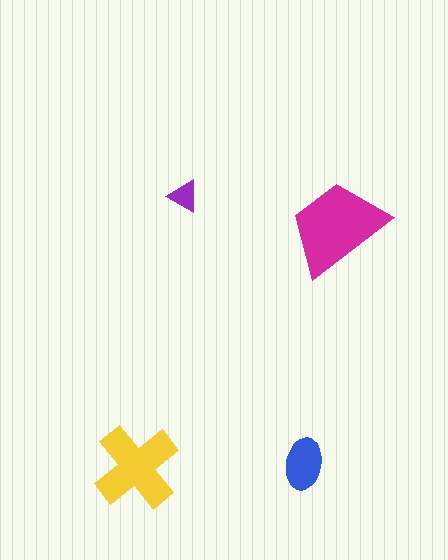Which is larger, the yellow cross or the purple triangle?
The yellow cross.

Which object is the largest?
The magenta trapezoid.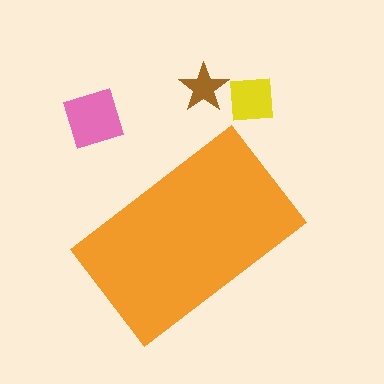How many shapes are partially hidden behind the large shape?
0 shapes are partially hidden.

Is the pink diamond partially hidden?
No, the pink diamond is fully visible.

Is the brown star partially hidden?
No, the brown star is fully visible.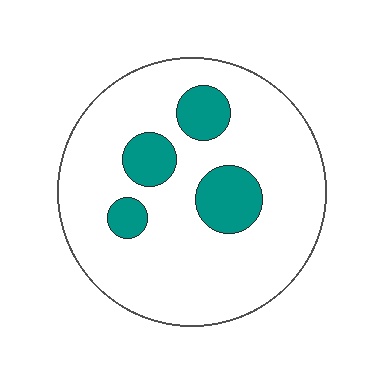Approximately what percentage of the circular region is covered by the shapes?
Approximately 15%.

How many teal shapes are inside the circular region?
4.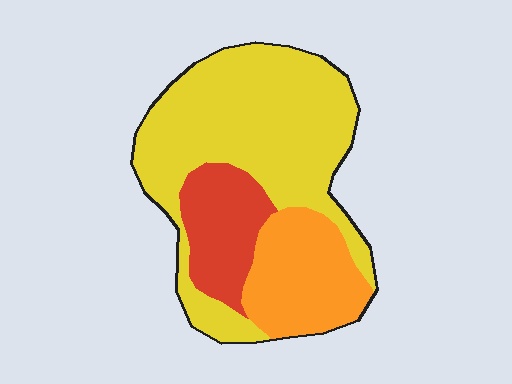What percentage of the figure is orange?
Orange covers 23% of the figure.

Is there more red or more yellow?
Yellow.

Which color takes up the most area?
Yellow, at roughly 60%.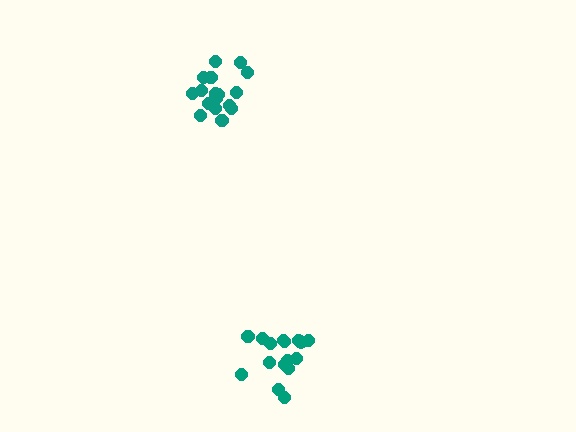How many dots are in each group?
Group 1: 18 dots, Group 2: 16 dots (34 total).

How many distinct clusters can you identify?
There are 2 distinct clusters.